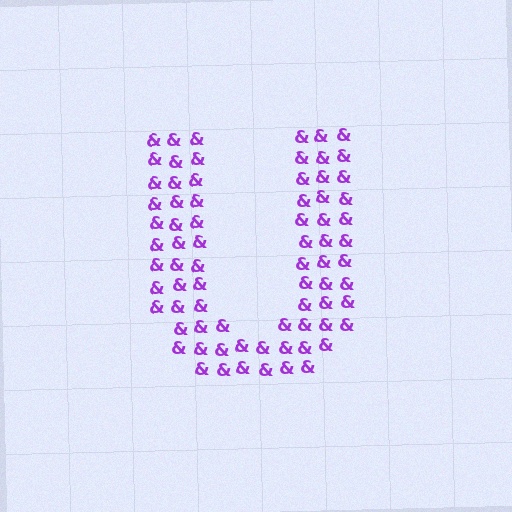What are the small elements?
The small elements are ampersands.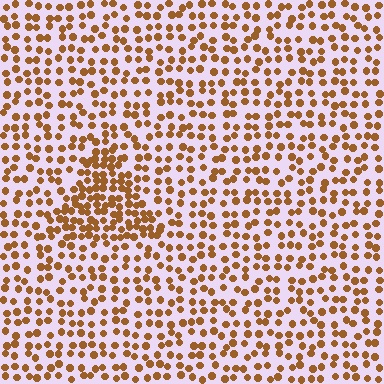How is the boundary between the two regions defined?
The boundary is defined by a change in element density (approximately 2.0x ratio). All elements are the same color, size, and shape.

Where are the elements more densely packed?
The elements are more densely packed inside the triangle boundary.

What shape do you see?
I see a triangle.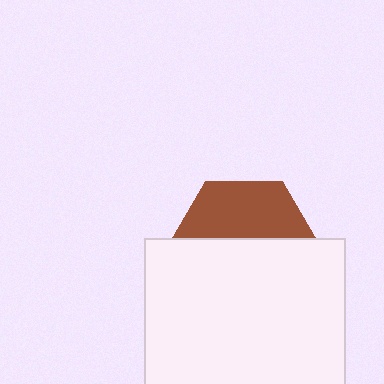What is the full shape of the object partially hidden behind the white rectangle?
The partially hidden object is a brown hexagon.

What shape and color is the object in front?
The object in front is a white rectangle.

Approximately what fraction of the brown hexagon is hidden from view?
Roughly 60% of the brown hexagon is hidden behind the white rectangle.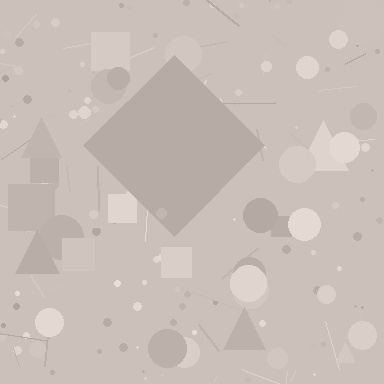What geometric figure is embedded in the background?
A diamond is embedded in the background.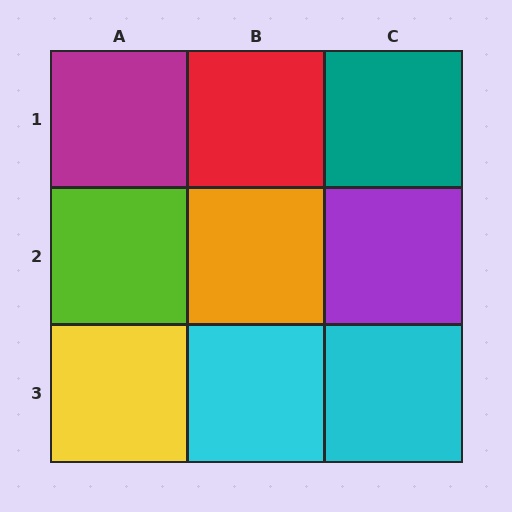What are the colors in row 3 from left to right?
Yellow, cyan, cyan.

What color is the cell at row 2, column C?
Purple.